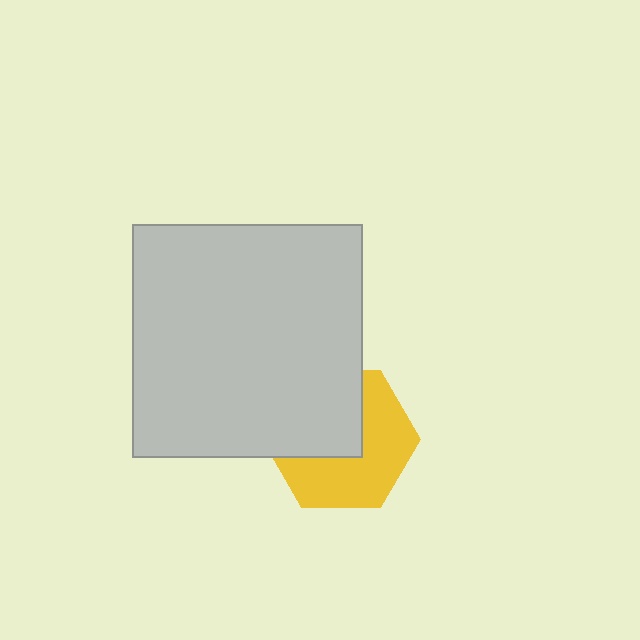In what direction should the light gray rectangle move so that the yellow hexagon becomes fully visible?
The light gray rectangle should move toward the upper-left. That is the shortest direction to clear the overlap and leave the yellow hexagon fully visible.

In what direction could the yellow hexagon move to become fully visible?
The yellow hexagon could move toward the lower-right. That would shift it out from behind the light gray rectangle entirely.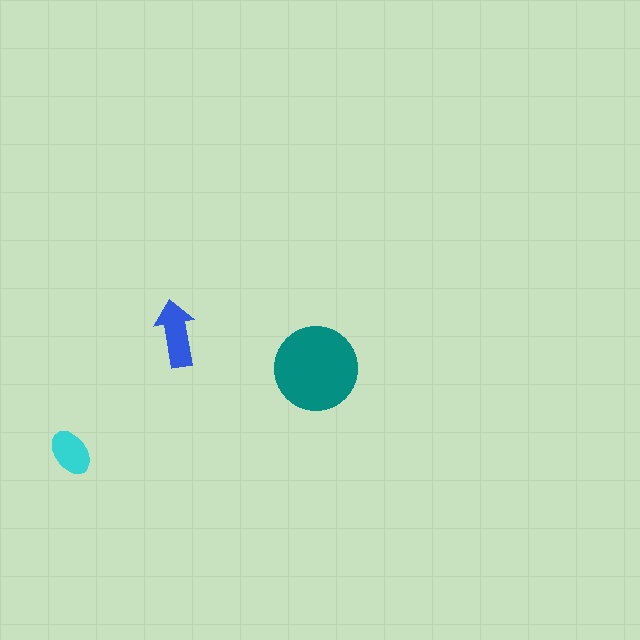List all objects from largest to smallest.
The teal circle, the blue arrow, the cyan ellipse.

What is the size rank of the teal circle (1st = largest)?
1st.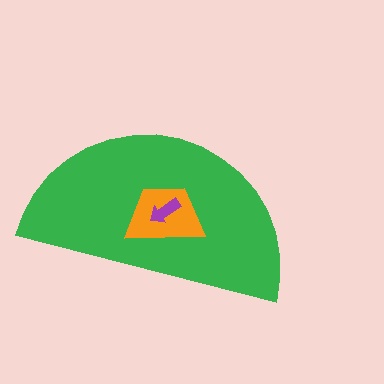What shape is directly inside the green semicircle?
The orange trapezoid.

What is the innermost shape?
The purple arrow.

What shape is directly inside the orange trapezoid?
The purple arrow.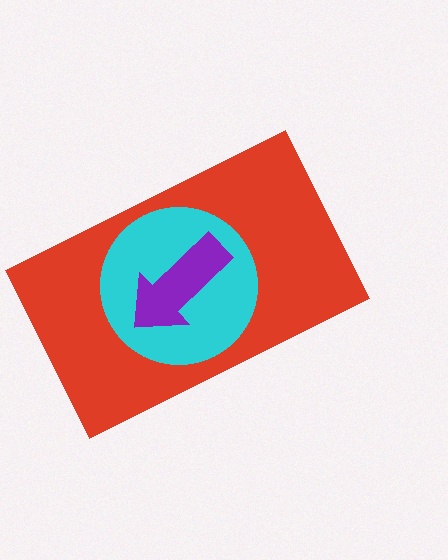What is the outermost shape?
The red rectangle.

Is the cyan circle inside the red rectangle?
Yes.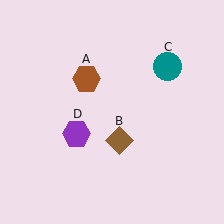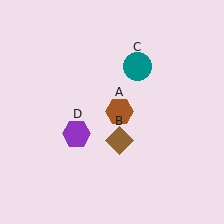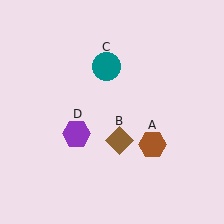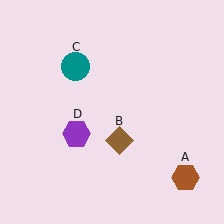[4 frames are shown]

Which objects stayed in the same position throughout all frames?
Brown diamond (object B) and purple hexagon (object D) remained stationary.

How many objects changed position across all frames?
2 objects changed position: brown hexagon (object A), teal circle (object C).